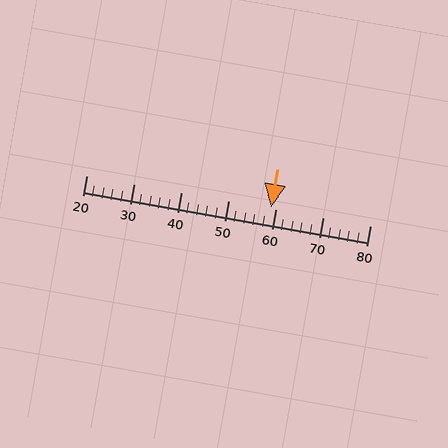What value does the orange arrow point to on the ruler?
The orange arrow points to approximately 59.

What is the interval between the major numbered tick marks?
The major tick marks are spaced 10 units apart.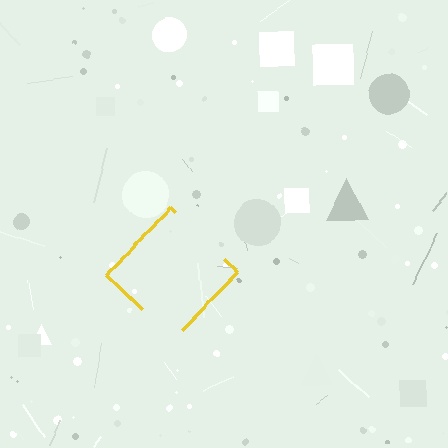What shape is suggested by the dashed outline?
The dashed outline suggests a diamond.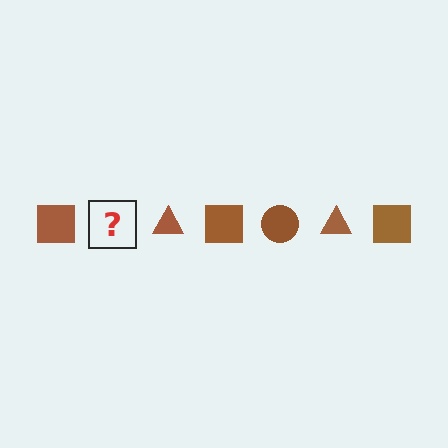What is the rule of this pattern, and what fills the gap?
The rule is that the pattern cycles through square, circle, triangle shapes in brown. The gap should be filled with a brown circle.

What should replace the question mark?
The question mark should be replaced with a brown circle.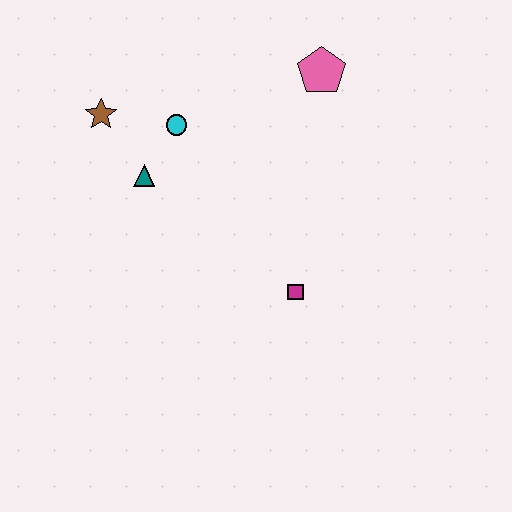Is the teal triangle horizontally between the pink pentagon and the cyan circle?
No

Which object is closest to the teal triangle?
The cyan circle is closest to the teal triangle.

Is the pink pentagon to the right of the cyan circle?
Yes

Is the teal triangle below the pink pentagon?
Yes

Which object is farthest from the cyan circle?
The magenta square is farthest from the cyan circle.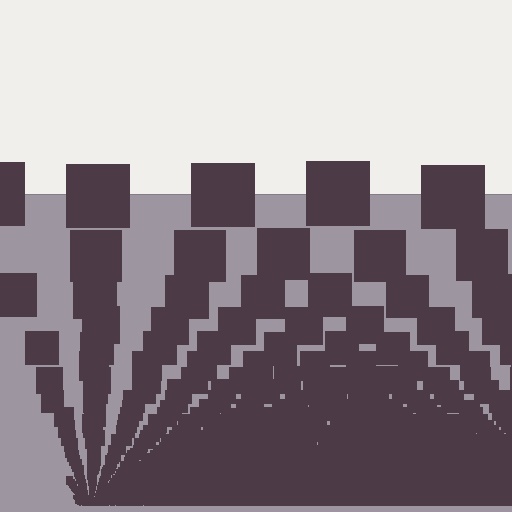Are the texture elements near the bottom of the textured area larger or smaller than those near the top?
Smaller. The gradient is inverted — elements near the bottom are smaller and denser.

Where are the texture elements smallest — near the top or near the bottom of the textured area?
Near the bottom.